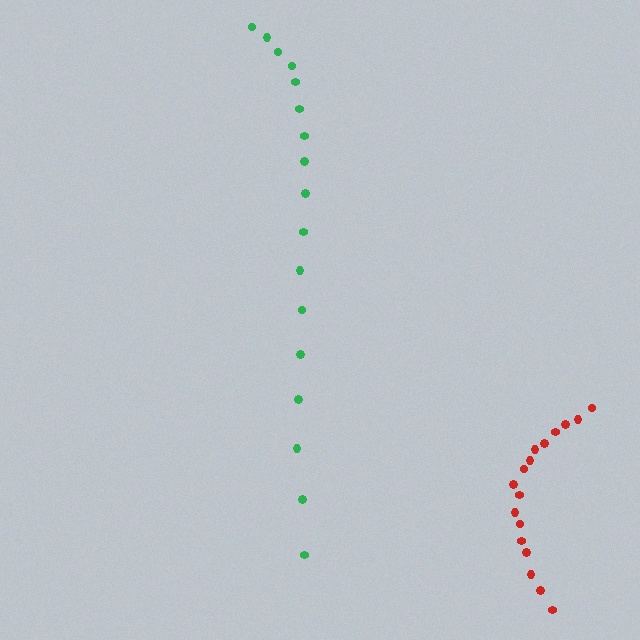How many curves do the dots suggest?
There are 2 distinct paths.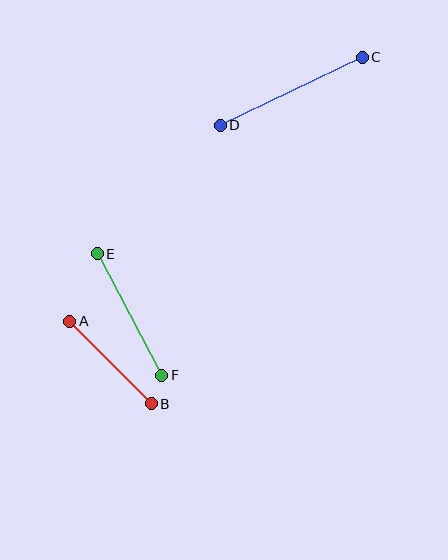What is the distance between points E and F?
The distance is approximately 137 pixels.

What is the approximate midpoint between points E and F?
The midpoint is at approximately (129, 315) pixels.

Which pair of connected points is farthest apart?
Points C and D are farthest apart.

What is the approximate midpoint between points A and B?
The midpoint is at approximately (111, 362) pixels.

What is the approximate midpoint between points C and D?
The midpoint is at approximately (291, 91) pixels.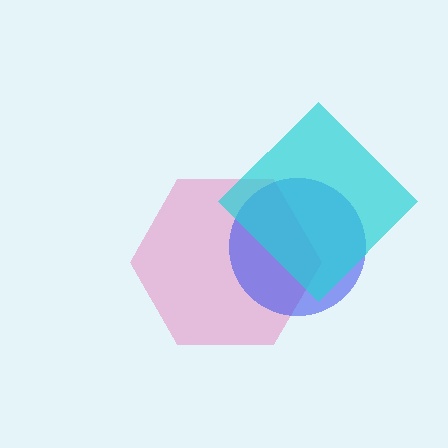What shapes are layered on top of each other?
The layered shapes are: a pink hexagon, a blue circle, a cyan diamond.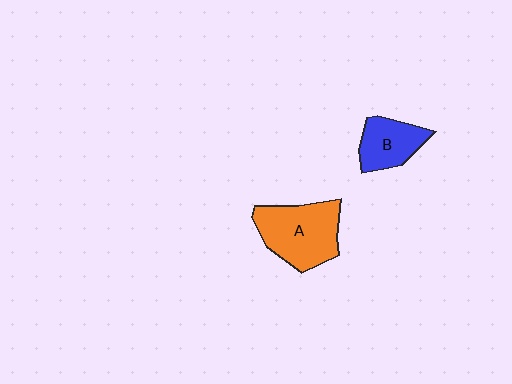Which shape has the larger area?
Shape A (orange).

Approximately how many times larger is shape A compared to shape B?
Approximately 1.6 times.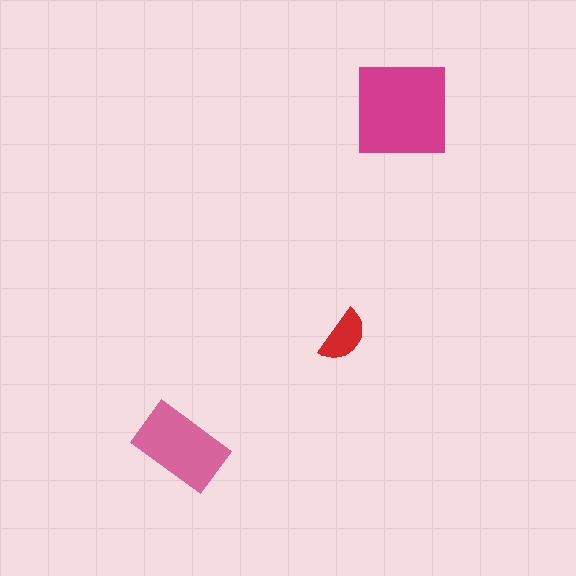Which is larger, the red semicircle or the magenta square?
The magenta square.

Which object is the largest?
The magenta square.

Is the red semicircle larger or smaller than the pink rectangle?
Smaller.